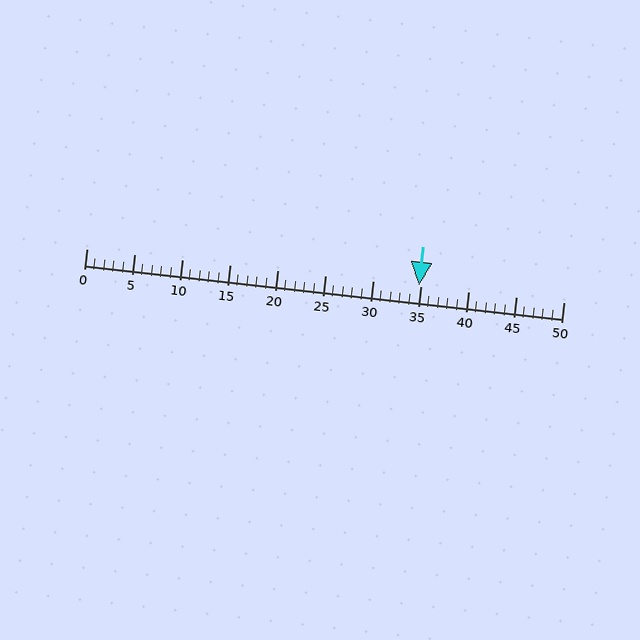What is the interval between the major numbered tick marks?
The major tick marks are spaced 5 units apart.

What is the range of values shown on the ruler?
The ruler shows values from 0 to 50.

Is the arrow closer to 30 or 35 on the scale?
The arrow is closer to 35.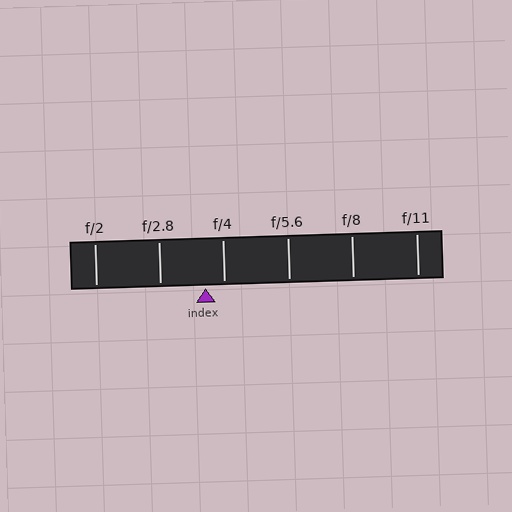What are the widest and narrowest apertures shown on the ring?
The widest aperture shown is f/2 and the narrowest is f/11.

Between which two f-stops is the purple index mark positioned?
The index mark is between f/2.8 and f/4.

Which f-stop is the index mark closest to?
The index mark is closest to f/4.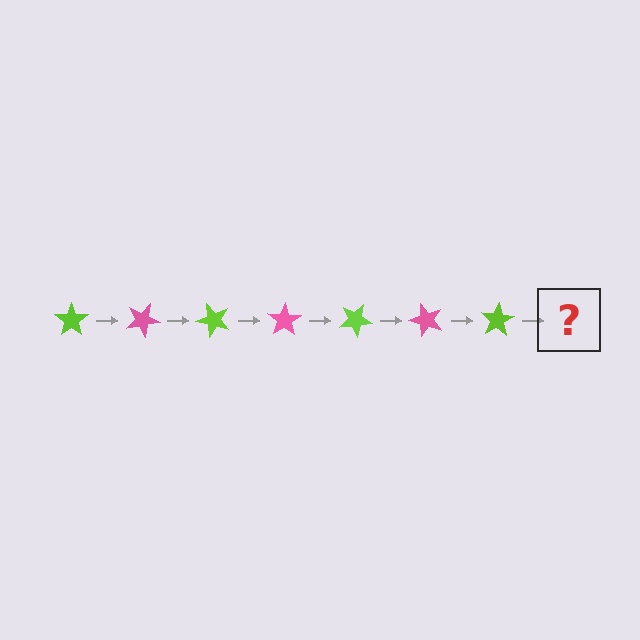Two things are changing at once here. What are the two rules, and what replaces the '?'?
The two rules are that it rotates 25 degrees each step and the color cycles through lime and pink. The '?' should be a pink star, rotated 175 degrees from the start.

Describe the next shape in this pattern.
It should be a pink star, rotated 175 degrees from the start.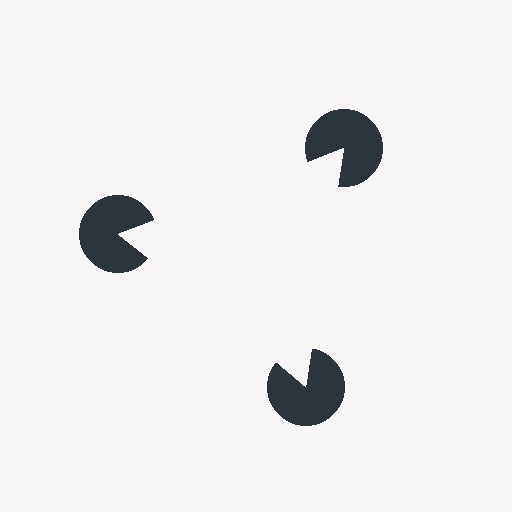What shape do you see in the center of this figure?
An illusory triangle — its edges are inferred from the aligned wedge cuts in the pac-man discs, not physically drawn.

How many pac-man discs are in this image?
There are 3 — one at each vertex of the illusory triangle.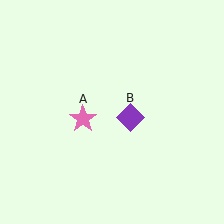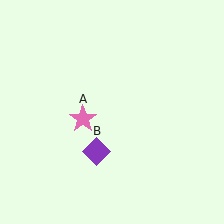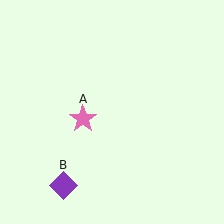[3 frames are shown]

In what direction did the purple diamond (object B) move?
The purple diamond (object B) moved down and to the left.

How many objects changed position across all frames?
1 object changed position: purple diamond (object B).